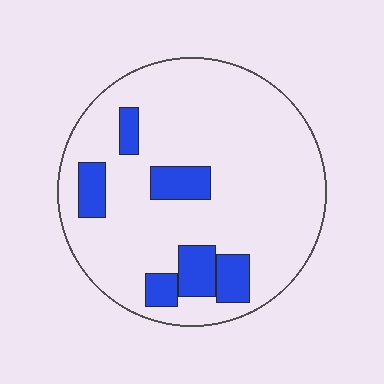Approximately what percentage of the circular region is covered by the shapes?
Approximately 15%.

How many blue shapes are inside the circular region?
6.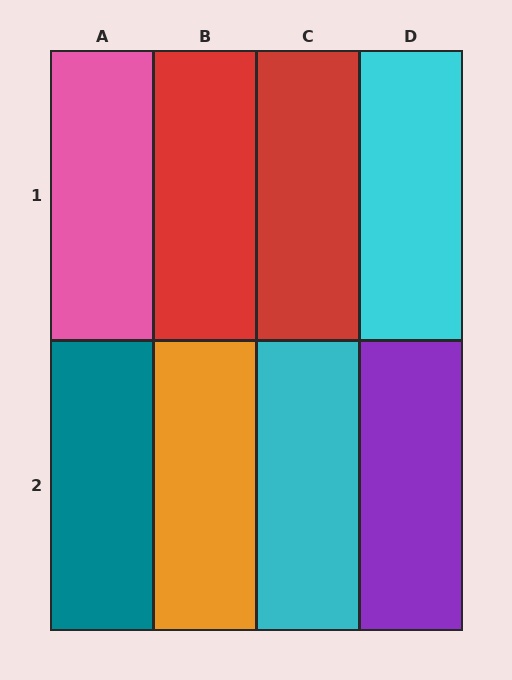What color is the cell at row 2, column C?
Cyan.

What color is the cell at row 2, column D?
Purple.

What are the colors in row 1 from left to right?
Pink, red, red, cyan.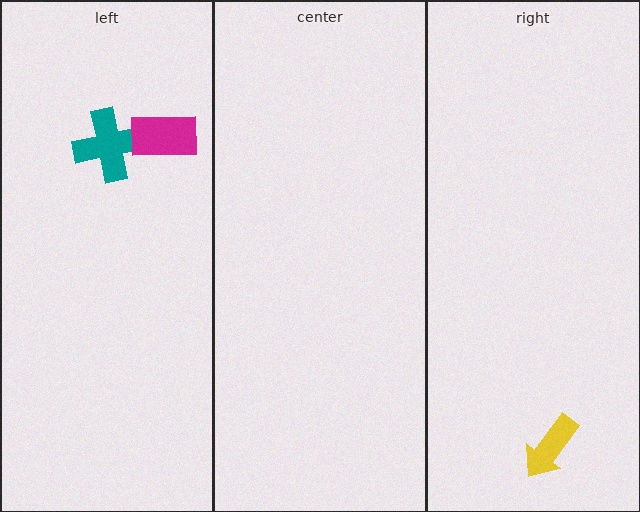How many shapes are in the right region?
1.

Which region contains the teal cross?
The left region.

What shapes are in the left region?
The teal cross, the magenta rectangle.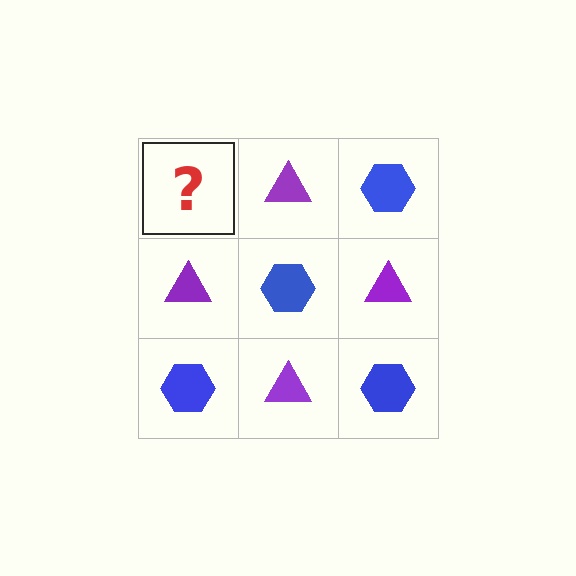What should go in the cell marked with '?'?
The missing cell should contain a blue hexagon.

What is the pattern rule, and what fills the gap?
The rule is that it alternates blue hexagon and purple triangle in a checkerboard pattern. The gap should be filled with a blue hexagon.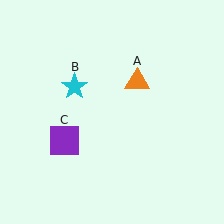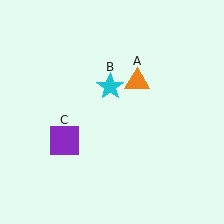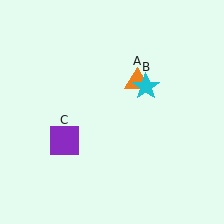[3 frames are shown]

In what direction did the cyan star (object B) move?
The cyan star (object B) moved right.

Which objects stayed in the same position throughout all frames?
Orange triangle (object A) and purple square (object C) remained stationary.